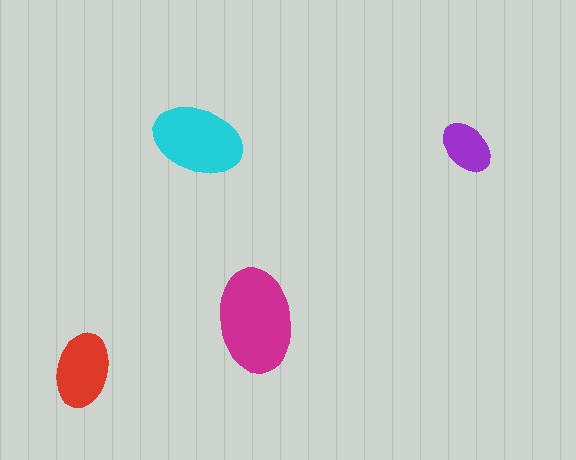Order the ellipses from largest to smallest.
the magenta one, the cyan one, the red one, the purple one.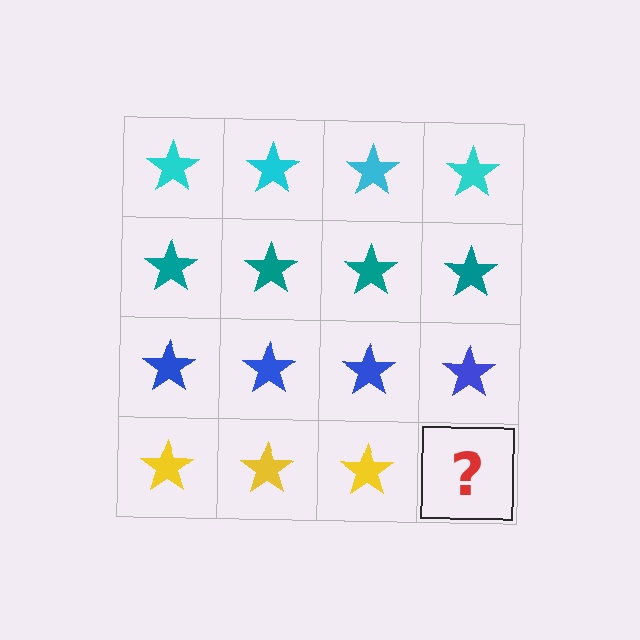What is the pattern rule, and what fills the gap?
The rule is that each row has a consistent color. The gap should be filled with a yellow star.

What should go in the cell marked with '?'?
The missing cell should contain a yellow star.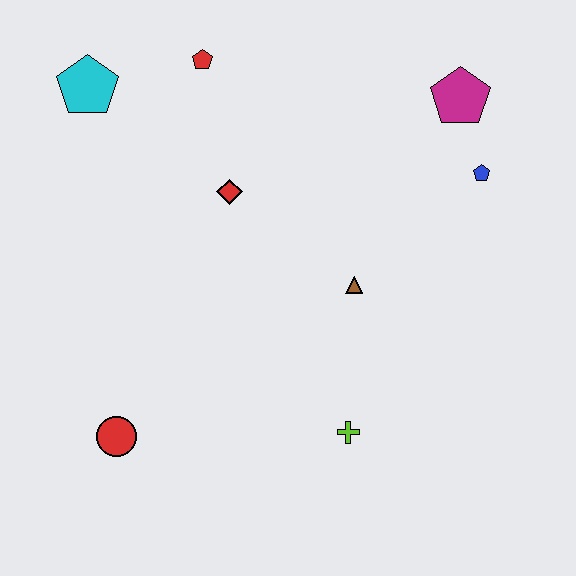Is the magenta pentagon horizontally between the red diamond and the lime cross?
No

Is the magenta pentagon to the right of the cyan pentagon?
Yes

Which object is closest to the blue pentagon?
The magenta pentagon is closest to the blue pentagon.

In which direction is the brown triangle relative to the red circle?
The brown triangle is to the right of the red circle.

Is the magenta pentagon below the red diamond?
No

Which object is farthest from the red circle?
The magenta pentagon is farthest from the red circle.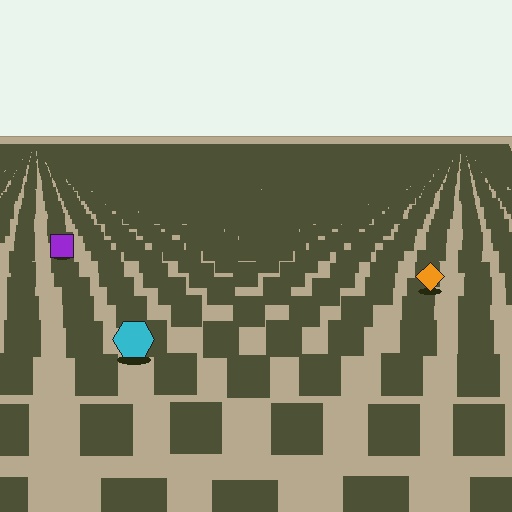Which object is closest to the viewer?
The cyan hexagon is closest. The texture marks near it are larger and more spread out.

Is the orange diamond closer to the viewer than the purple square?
Yes. The orange diamond is closer — you can tell from the texture gradient: the ground texture is coarser near it.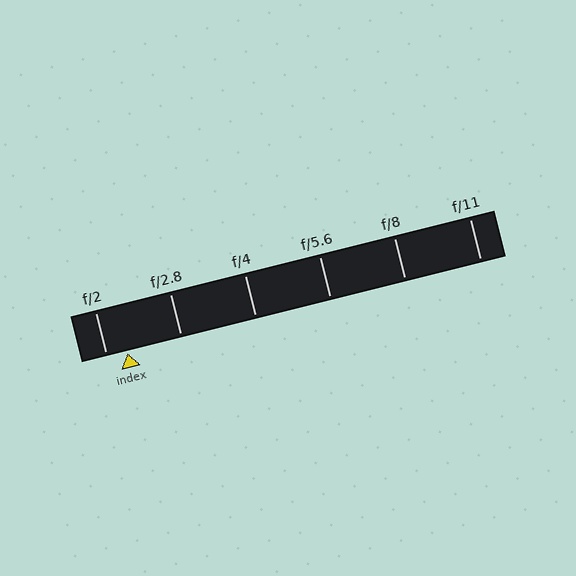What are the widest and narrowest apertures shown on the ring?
The widest aperture shown is f/2 and the narrowest is f/11.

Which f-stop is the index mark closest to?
The index mark is closest to f/2.